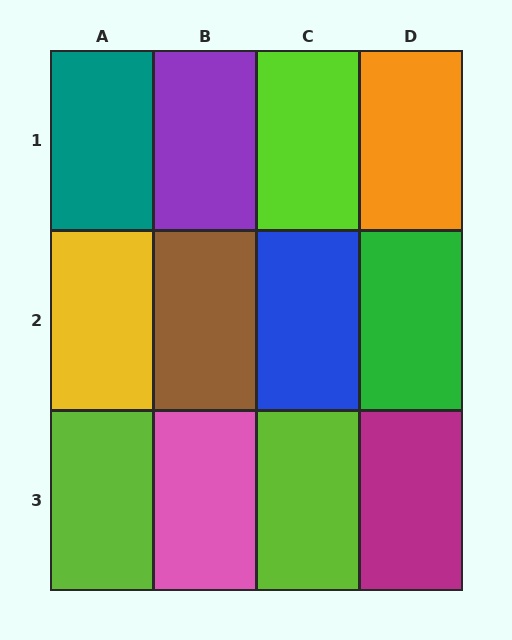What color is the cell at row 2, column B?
Brown.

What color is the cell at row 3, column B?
Pink.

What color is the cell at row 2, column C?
Blue.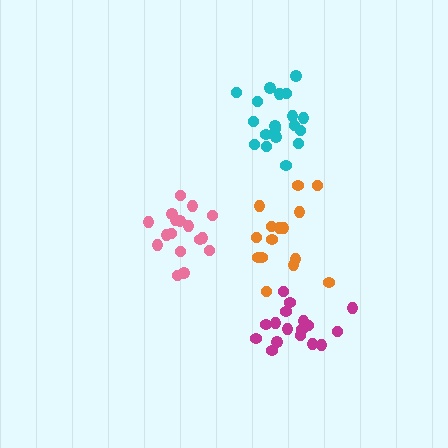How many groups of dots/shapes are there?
There are 4 groups.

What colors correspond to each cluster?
The clusters are colored: cyan, pink, magenta, orange.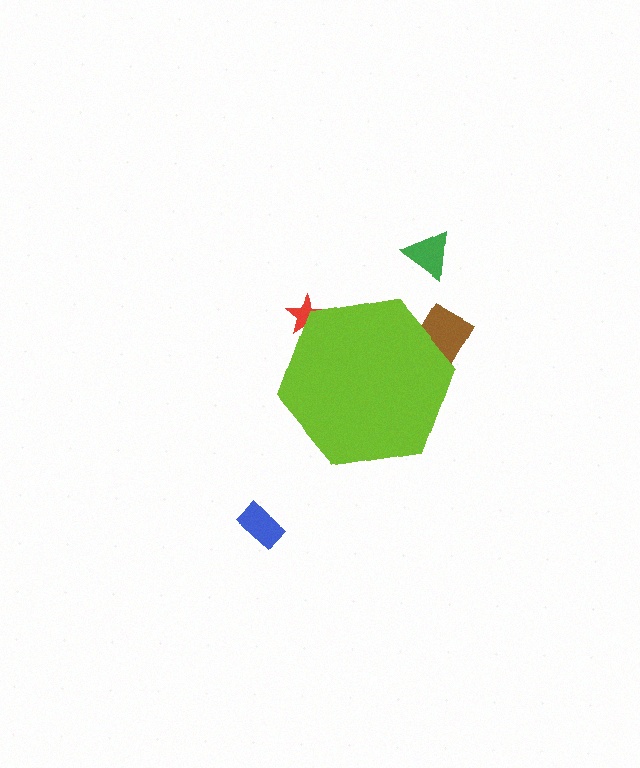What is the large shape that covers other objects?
A lime hexagon.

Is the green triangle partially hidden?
No, the green triangle is fully visible.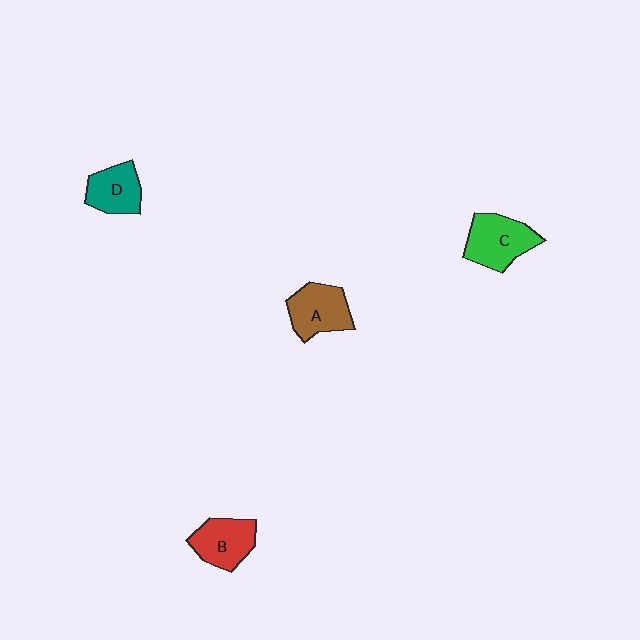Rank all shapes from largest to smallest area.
From largest to smallest: C (green), A (brown), B (red), D (teal).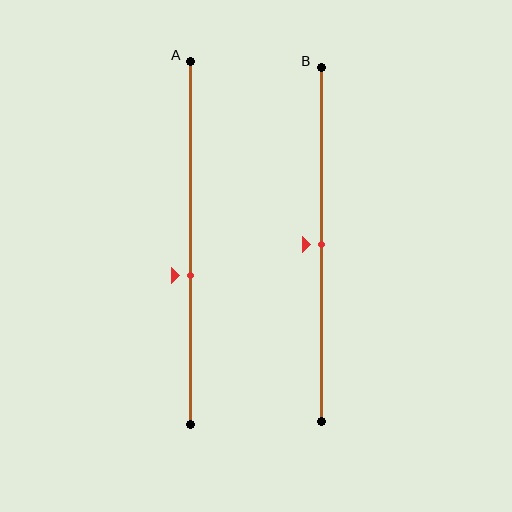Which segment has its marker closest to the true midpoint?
Segment B has its marker closest to the true midpoint.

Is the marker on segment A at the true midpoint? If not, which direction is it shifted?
No, the marker on segment A is shifted downward by about 9% of the segment length.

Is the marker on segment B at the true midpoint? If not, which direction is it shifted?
Yes, the marker on segment B is at the true midpoint.